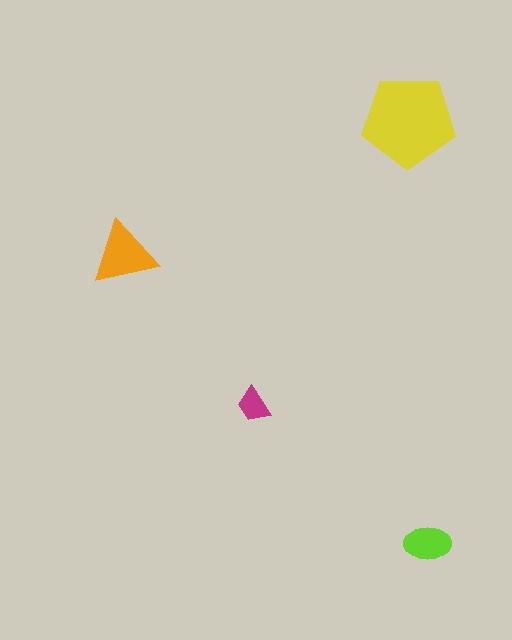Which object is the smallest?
The magenta trapezoid.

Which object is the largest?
The yellow pentagon.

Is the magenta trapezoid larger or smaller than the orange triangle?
Smaller.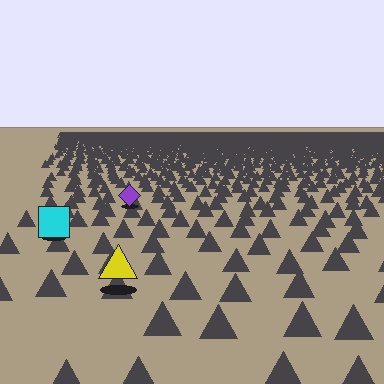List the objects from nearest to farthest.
From nearest to farthest: the yellow triangle, the cyan square, the purple diamond.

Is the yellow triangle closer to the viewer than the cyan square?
Yes. The yellow triangle is closer — you can tell from the texture gradient: the ground texture is coarser near it.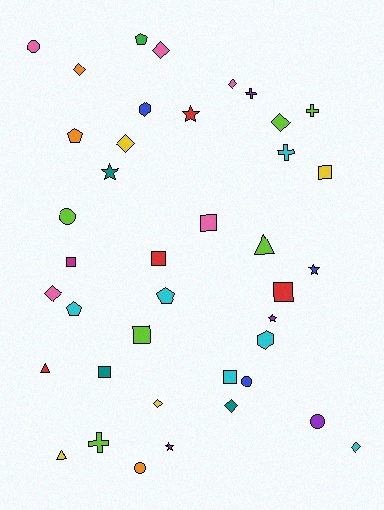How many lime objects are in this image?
There are 6 lime objects.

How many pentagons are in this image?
There are 4 pentagons.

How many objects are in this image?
There are 40 objects.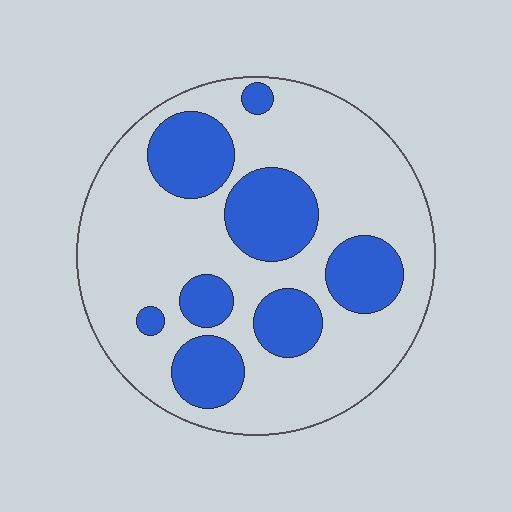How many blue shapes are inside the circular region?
8.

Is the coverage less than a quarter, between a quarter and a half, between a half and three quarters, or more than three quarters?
Between a quarter and a half.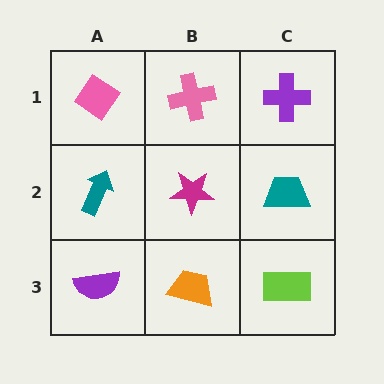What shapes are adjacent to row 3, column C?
A teal trapezoid (row 2, column C), an orange trapezoid (row 3, column B).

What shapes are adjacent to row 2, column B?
A pink cross (row 1, column B), an orange trapezoid (row 3, column B), a teal arrow (row 2, column A), a teal trapezoid (row 2, column C).